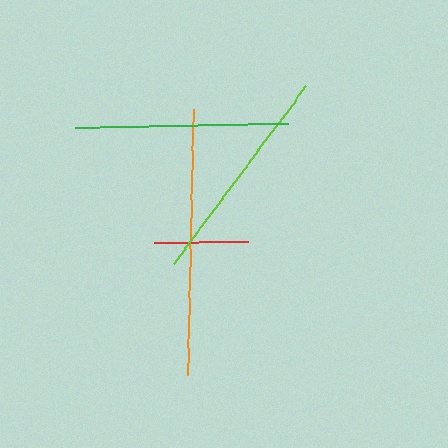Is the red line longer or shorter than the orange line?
The orange line is longer than the red line.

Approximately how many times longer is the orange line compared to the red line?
The orange line is approximately 2.8 times the length of the red line.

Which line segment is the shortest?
The red line is the shortest at approximately 94 pixels.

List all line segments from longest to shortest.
From longest to shortest: orange, lime, green, red.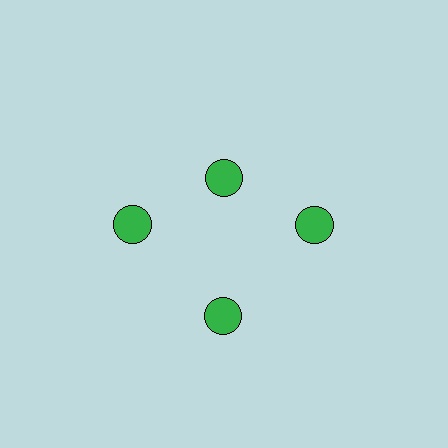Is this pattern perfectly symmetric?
No. The 4 green circles are arranged in a ring, but one element near the 12 o'clock position is pulled inward toward the center, breaking the 4-fold rotational symmetry.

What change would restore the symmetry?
The symmetry would be restored by moving it outward, back onto the ring so that all 4 circles sit at equal angles and equal distance from the center.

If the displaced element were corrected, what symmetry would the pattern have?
It would have 4-fold rotational symmetry — the pattern would map onto itself every 90 degrees.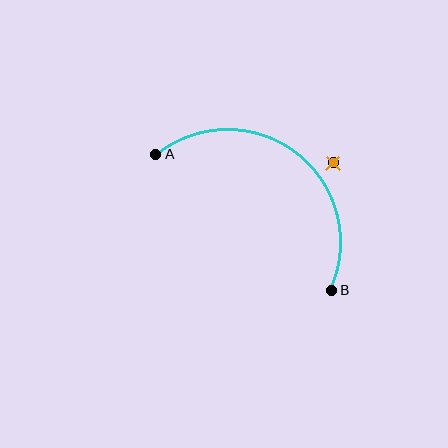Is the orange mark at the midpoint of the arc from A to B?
No — the orange mark does not lie on the arc at all. It sits slightly outside the curve.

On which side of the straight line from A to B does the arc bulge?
The arc bulges above and to the right of the straight line connecting A and B.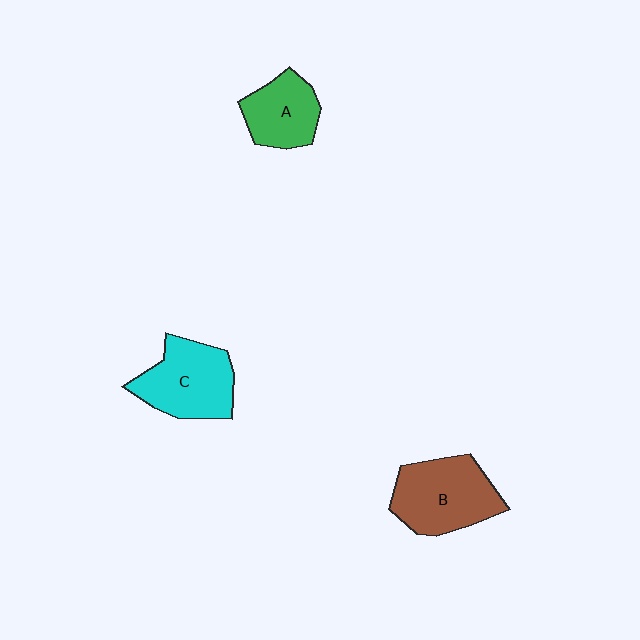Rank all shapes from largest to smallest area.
From largest to smallest: B (brown), C (cyan), A (green).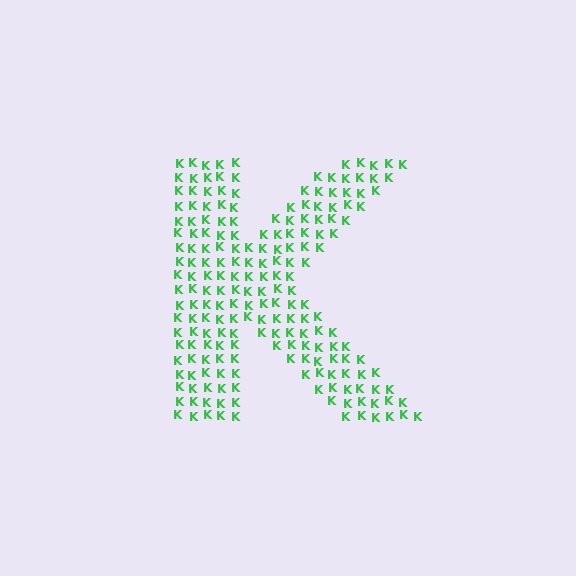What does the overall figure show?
The overall figure shows the letter K.